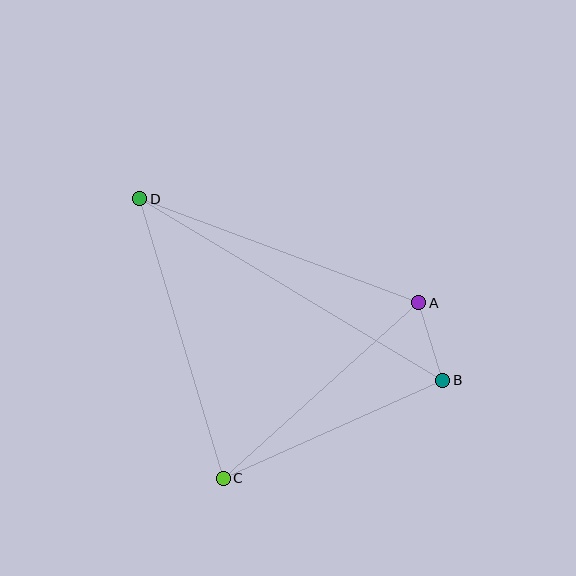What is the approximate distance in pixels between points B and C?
The distance between B and C is approximately 240 pixels.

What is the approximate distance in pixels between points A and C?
The distance between A and C is approximately 262 pixels.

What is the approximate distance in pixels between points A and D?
The distance between A and D is approximately 298 pixels.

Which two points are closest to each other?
Points A and B are closest to each other.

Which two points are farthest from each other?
Points B and D are farthest from each other.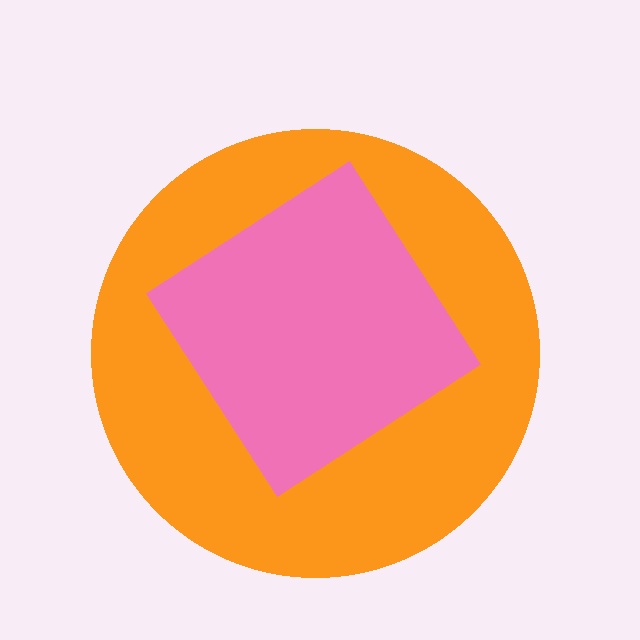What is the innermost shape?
The pink diamond.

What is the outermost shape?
The orange circle.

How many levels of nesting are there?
2.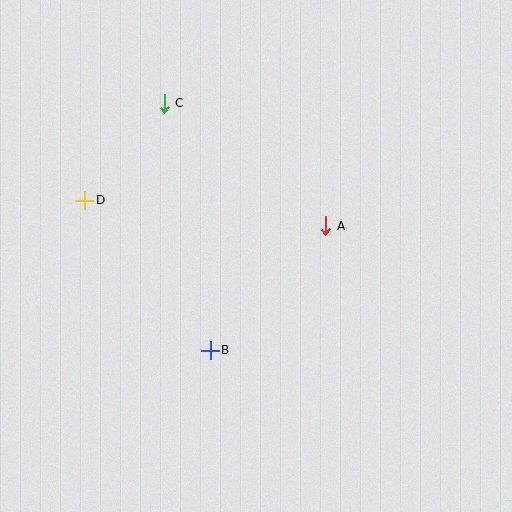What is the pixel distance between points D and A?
The distance between D and A is 242 pixels.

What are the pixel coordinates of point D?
Point D is at (85, 200).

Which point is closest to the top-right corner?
Point A is closest to the top-right corner.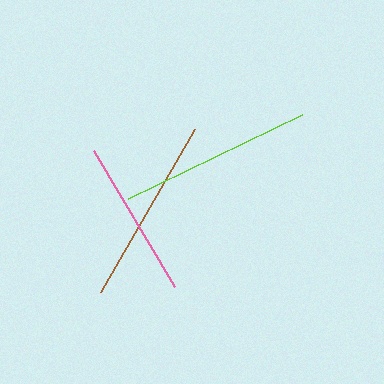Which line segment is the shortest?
The pink line is the shortest at approximately 158 pixels.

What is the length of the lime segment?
The lime segment is approximately 193 pixels long.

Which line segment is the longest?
The lime line is the longest at approximately 193 pixels.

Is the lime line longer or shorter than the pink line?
The lime line is longer than the pink line.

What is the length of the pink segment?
The pink segment is approximately 158 pixels long.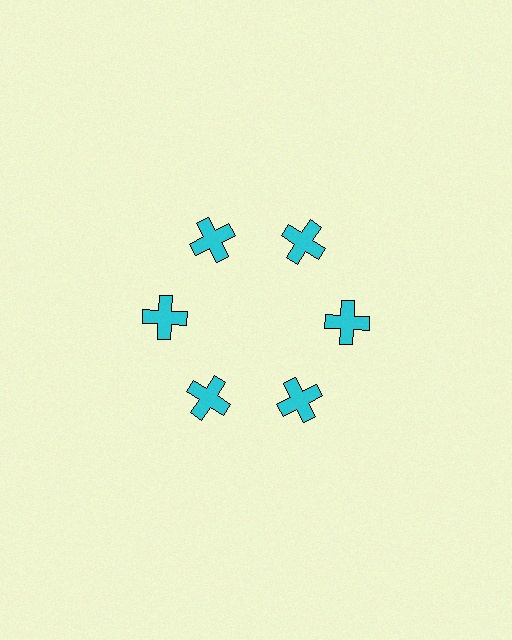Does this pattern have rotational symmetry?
Yes, this pattern has 6-fold rotational symmetry. It looks the same after rotating 60 degrees around the center.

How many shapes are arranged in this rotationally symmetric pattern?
There are 6 shapes, arranged in 6 groups of 1.